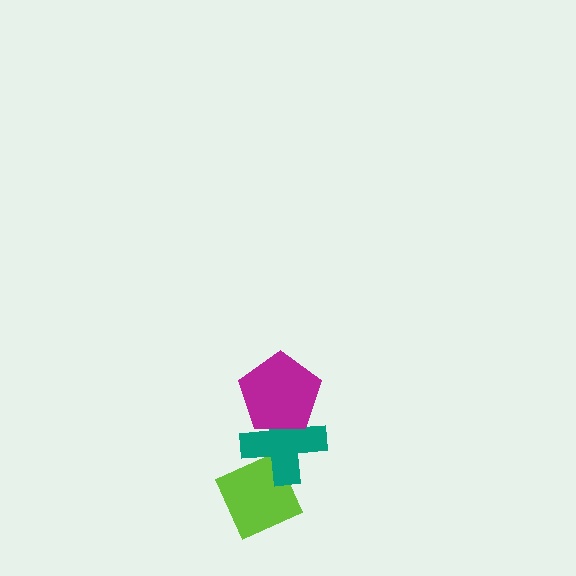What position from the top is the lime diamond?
The lime diamond is 3rd from the top.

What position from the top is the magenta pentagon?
The magenta pentagon is 1st from the top.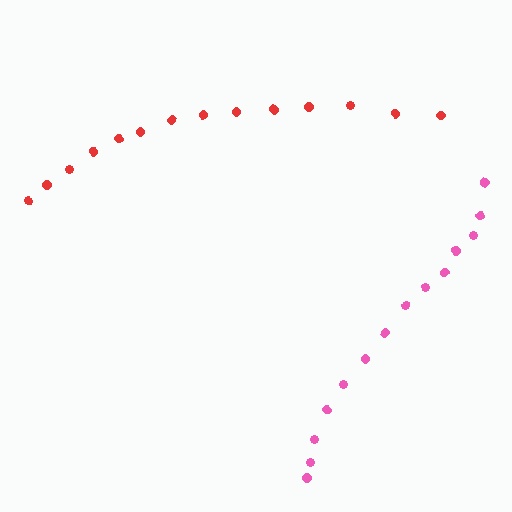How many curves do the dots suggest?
There are 2 distinct paths.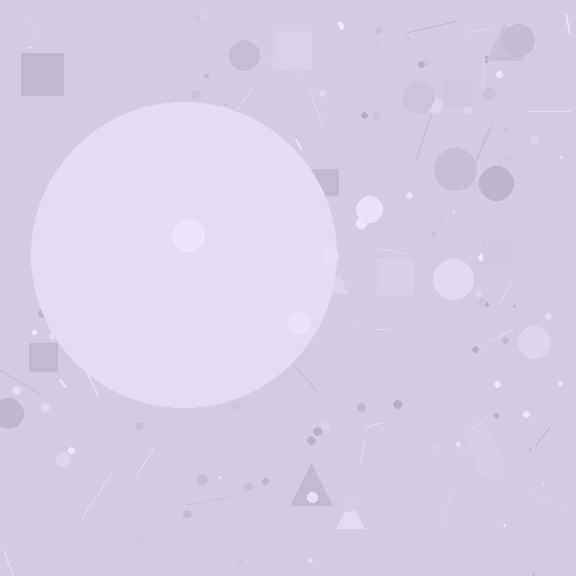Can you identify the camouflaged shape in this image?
The camouflaged shape is a circle.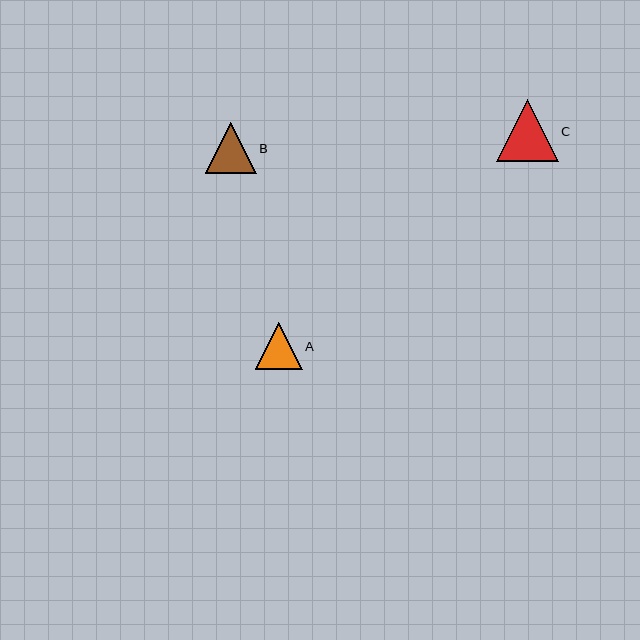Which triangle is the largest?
Triangle C is the largest with a size of approximately 62 pixels.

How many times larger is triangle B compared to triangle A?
Triangle B is approximately 1.1 times the size of triangle A.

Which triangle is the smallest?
Triangle A is the smallest with a size of approximately 47 pixels.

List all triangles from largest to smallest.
From largest to smallest: C, B, A.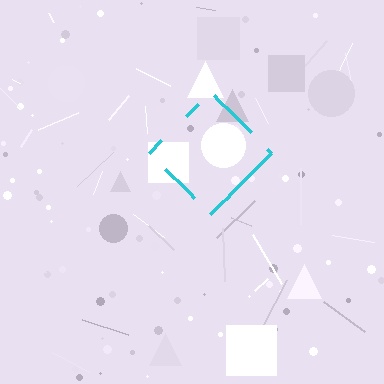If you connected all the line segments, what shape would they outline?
They would outline a diamond.